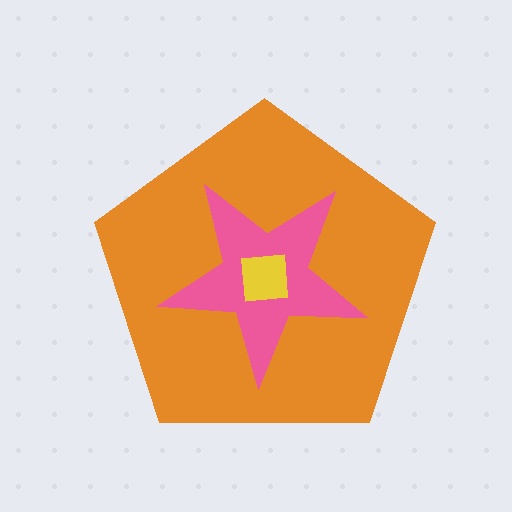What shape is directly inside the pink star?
The yellow square.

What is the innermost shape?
The yellow square.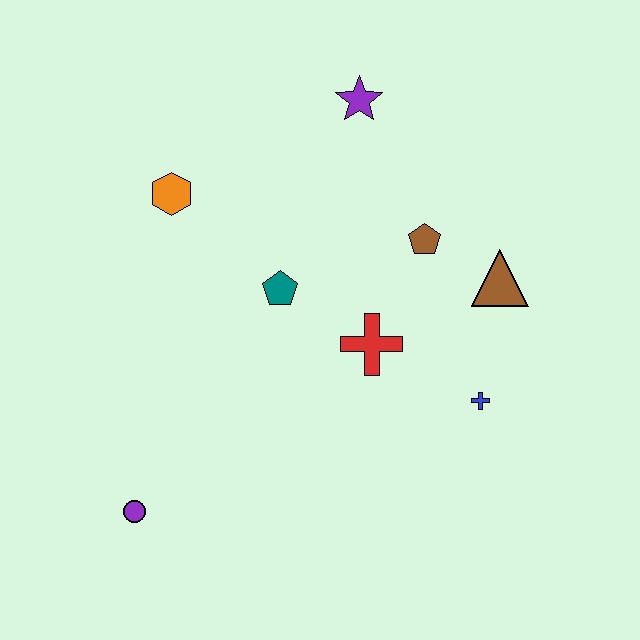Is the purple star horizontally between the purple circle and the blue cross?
Yes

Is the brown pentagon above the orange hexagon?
No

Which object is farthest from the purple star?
The purple circle is farthest from the purple star.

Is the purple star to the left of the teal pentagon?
No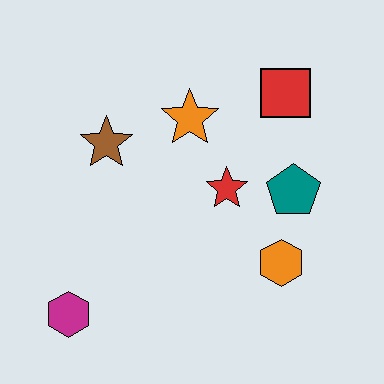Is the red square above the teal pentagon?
Yes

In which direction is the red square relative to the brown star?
The red square is to the right of the brown star.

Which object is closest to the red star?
The teal pentagon is closest to the red star.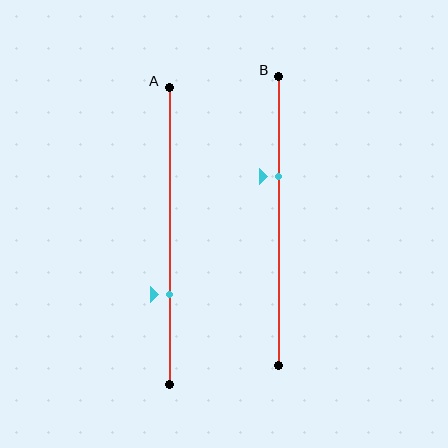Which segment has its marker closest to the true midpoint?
Segment B has its marker closest to the true midpoint.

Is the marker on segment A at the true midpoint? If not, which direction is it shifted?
No, the marker on segment A is shifted downward by about 20% of the segment length.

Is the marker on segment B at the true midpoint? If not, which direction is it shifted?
No, the marker on segment B is shifted upward by about 15% of the segment length.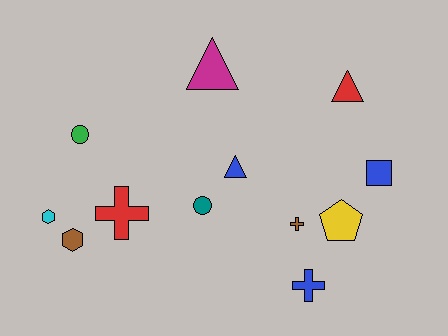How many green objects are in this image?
There is 1 green object.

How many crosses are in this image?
There are 3 crosses.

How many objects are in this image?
There are 12 objects.